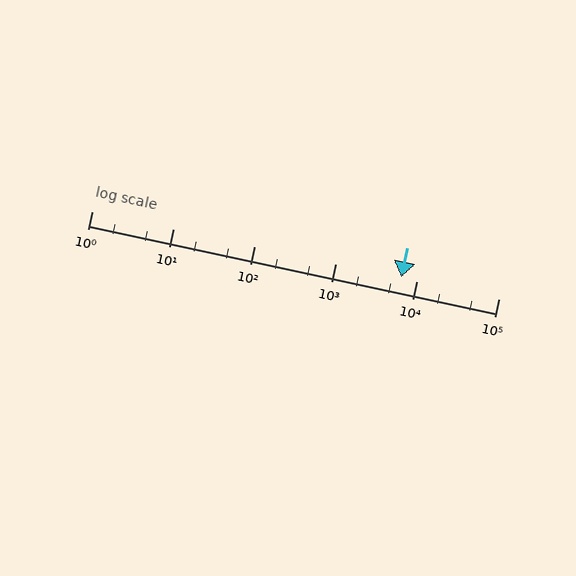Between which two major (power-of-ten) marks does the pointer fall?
The pointer is between 1000 and 10000.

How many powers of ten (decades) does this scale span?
The scale spans 5 decades, from 1 to 100000.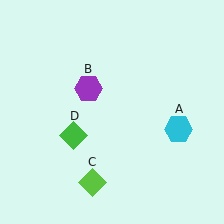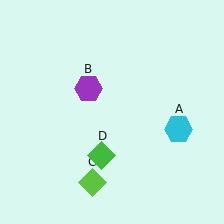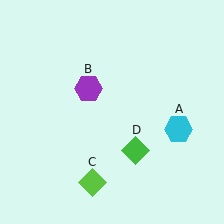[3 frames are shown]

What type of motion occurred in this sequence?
The green diamond (object D) rotated counterclockwise around the center of the scene.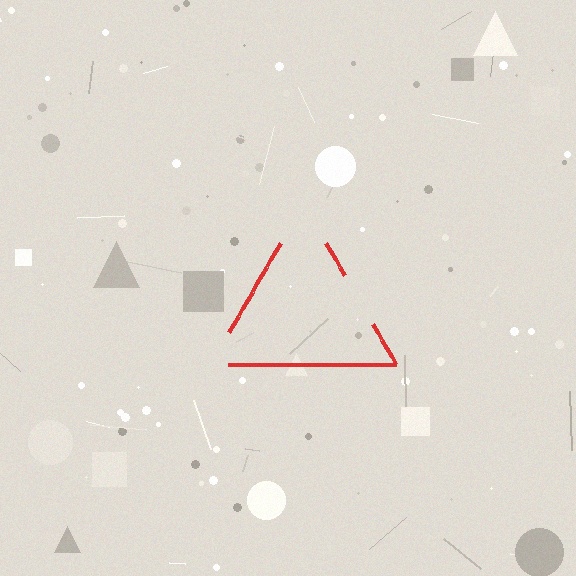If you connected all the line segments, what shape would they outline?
They would outline a triangle.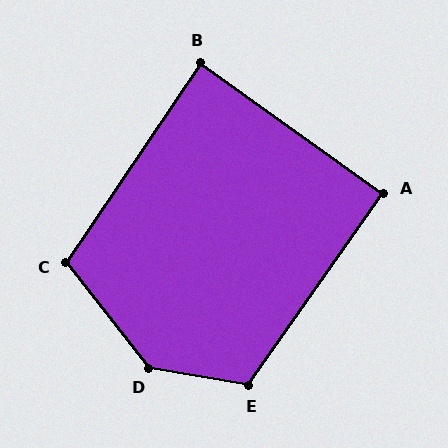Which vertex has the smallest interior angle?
B, at approximately 89 degrees.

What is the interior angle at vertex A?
Approximately 90 degrees (approximately right).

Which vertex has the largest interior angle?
D, at approximately 138 degrees.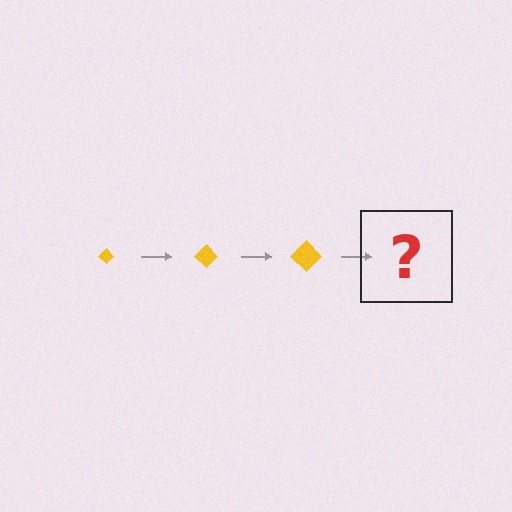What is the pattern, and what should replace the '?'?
The pattern is that the diamond gets progressively larger each step. The '?' should be a yellow diamond, larger than the previous one.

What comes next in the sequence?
The next element should be a yellow diamond, larger than the previous one.